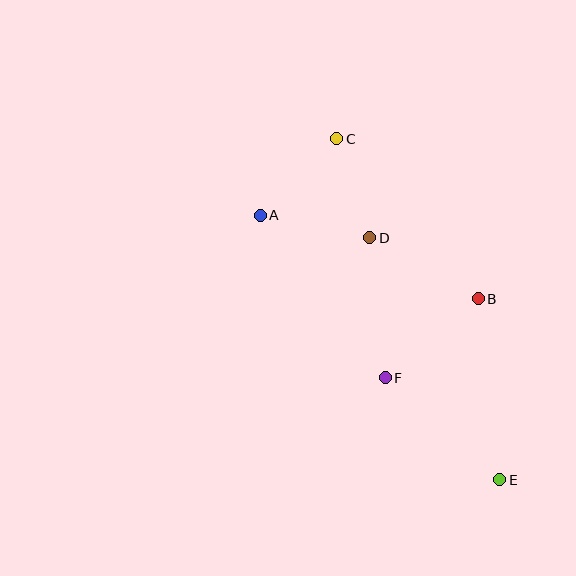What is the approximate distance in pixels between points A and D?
The distance between A and D is approximately 112 pixels.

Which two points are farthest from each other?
Points C and E are farthest from each other.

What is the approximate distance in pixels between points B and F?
The distance between B and F is approximately 122 pixels.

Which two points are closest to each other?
Points C and D are closest to each other.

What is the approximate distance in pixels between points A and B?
The distance between A and B is approximately 234 pixels.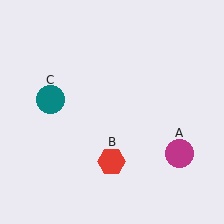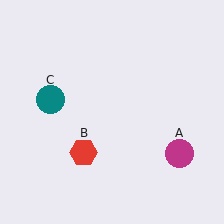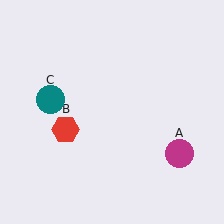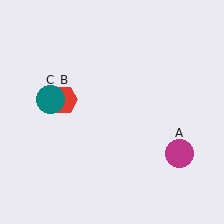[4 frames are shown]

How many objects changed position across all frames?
1 object changed position: red hexagon (object B).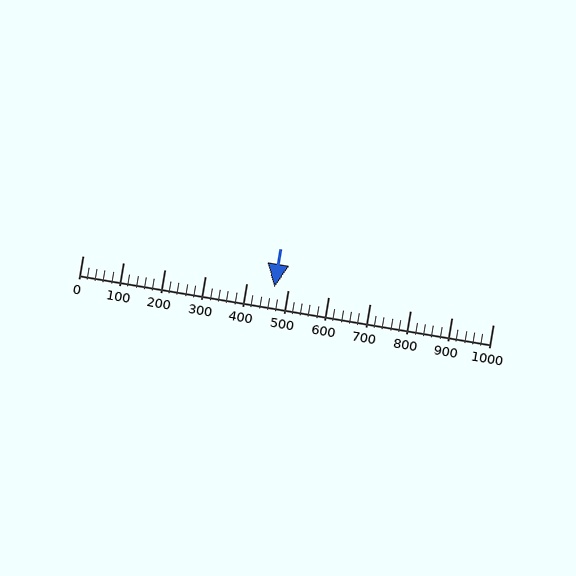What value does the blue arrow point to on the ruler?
The blue arrow points to approximately 467.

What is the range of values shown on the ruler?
The ruler shows values from 0 to 1000.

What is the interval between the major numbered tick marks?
The major tick marks are spaced 100 units apart.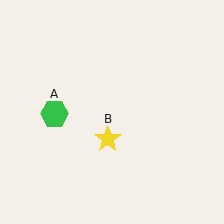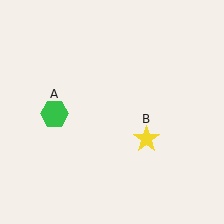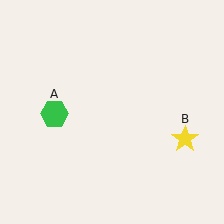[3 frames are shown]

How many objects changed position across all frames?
1 object changed position: yellow star (object B).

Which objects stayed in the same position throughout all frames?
Green hexagon (object A) remained stationary.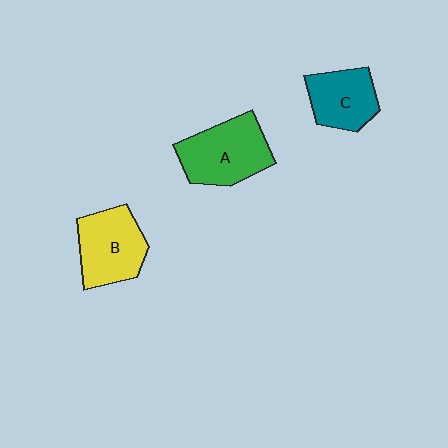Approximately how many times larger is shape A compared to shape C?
Approximately 1.4 times.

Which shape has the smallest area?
Shape C (teal).